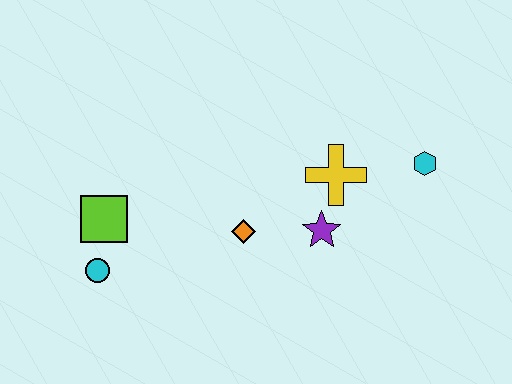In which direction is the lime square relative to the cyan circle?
The lime square is above the cyan circle.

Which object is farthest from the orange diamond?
The cyan hexagon is farthest from the orange diamond.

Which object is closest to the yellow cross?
The purple star is closest to the yellow cross.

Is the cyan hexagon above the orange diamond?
Yes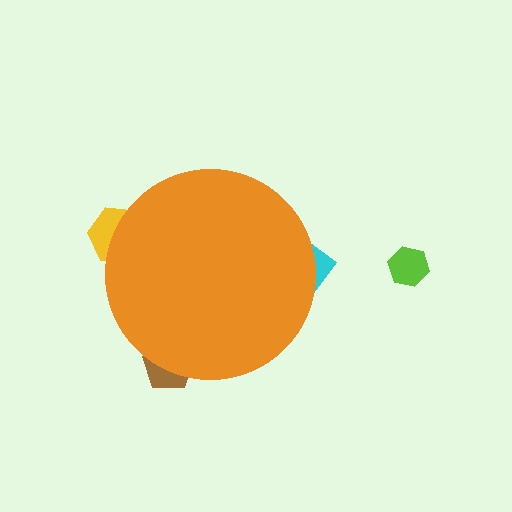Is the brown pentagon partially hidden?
Yes, the brown pentagon is partially hidden behind the orange circle.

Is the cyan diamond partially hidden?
Yes, the cyan diamond is partially hidden behind the orange circle.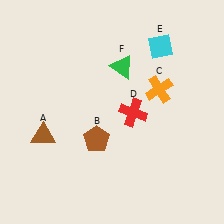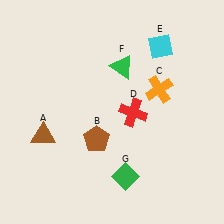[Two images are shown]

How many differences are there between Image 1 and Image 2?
There is 1 difference between the two images.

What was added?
A green diamond (G) was added in Image 2.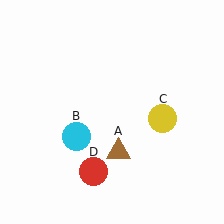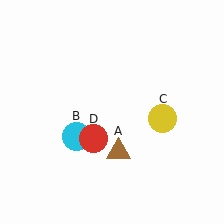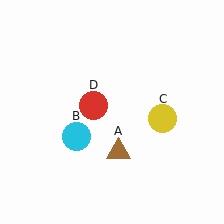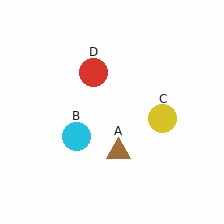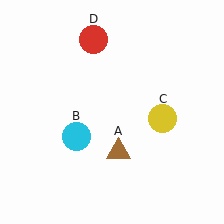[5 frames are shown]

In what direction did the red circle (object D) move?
The red circle (object D) moved up.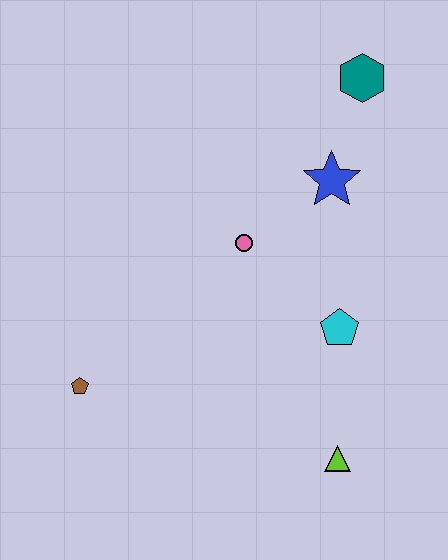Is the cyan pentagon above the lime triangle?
Yes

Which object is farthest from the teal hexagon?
The brown pentagon is farthest from the teal hexagon.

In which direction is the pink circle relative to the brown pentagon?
The pink circle is to the right of the brown pentagon.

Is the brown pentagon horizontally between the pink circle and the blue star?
No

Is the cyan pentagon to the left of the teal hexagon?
Yes